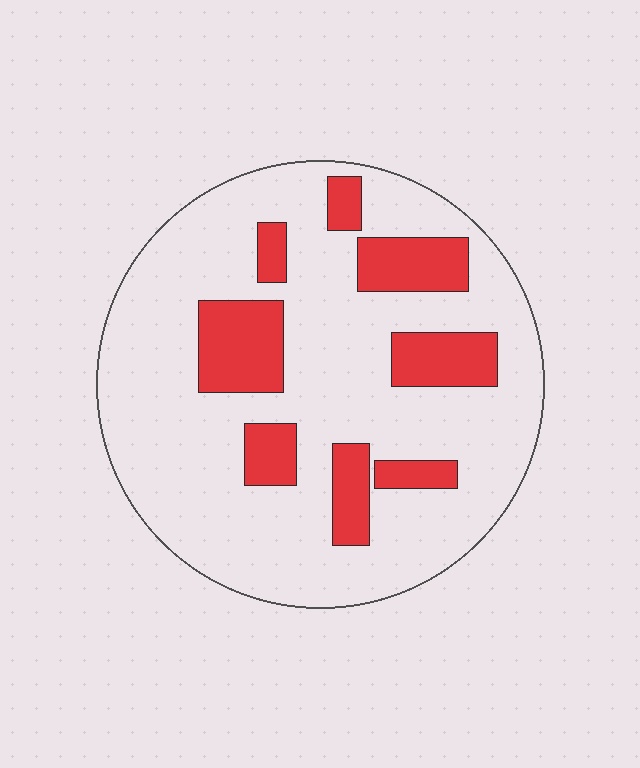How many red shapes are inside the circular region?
8.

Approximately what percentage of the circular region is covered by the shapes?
Approximately 20%.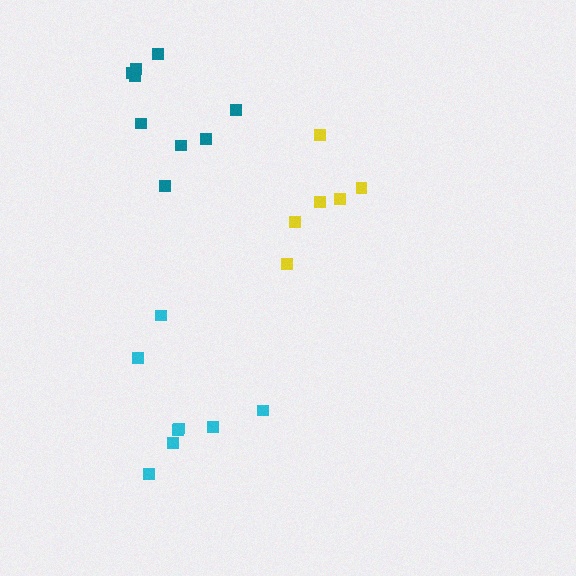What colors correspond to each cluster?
The clusters are colored: teal, yellow, cyan.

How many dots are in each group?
Group 1: 9 dots, Group 2: 6 dots, Group 3: 8 dots (23 total).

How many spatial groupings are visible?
There are 3 spatial groupings.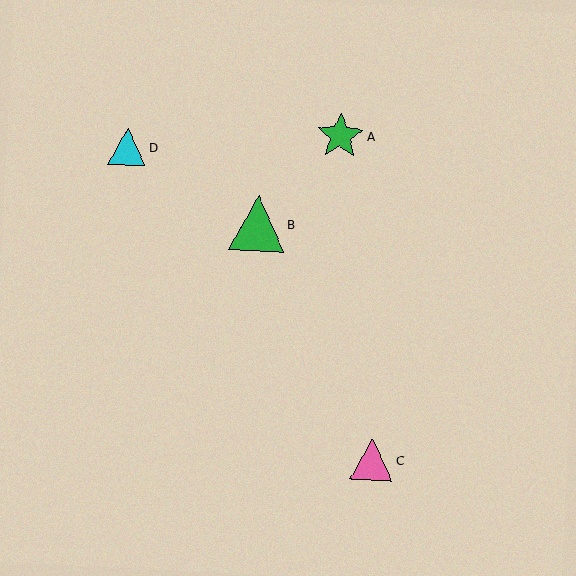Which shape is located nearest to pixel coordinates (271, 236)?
The green triangle (labeled B) at (257, 223) is nearest to that location.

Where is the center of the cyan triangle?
The center of the cyan triangle is at (127, 146).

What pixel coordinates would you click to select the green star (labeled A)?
Click at (340, 136) to select the green star A.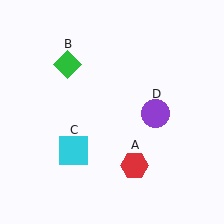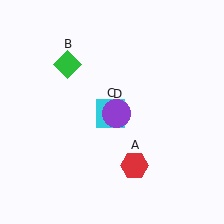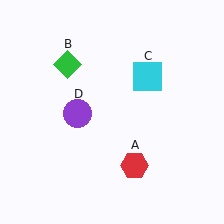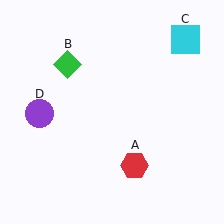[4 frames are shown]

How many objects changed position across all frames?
2 objects changed position: cyan square (object C), purple circle (object D).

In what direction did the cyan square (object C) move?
The cyan square (object C) moved up and to the right.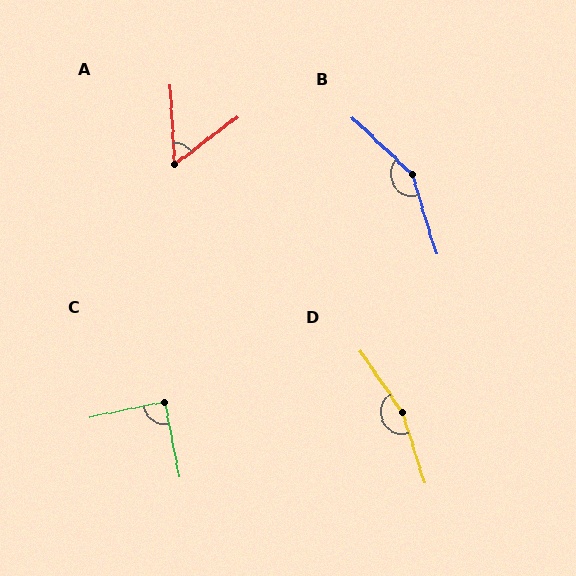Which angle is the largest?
D, at approximately 163 degrees.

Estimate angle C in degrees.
Approximately 89 degrees.